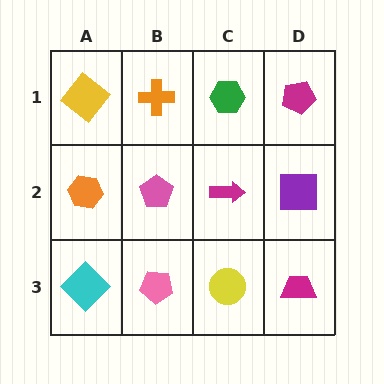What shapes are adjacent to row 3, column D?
A purple square (row 2, column D), a yellow circle (row 3, column C).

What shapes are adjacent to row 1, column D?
A purple square (row 2, column D), a green hexagon (row 1, column C).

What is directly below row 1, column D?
A purple square.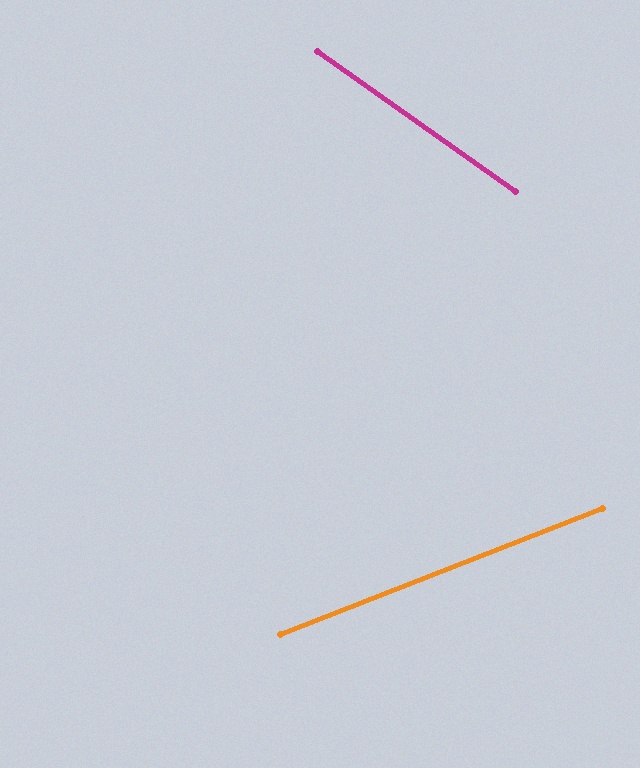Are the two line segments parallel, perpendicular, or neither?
Neither parallel nor perpendicular — they differ by about 57°.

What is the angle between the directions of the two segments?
Approximately 57 degrees.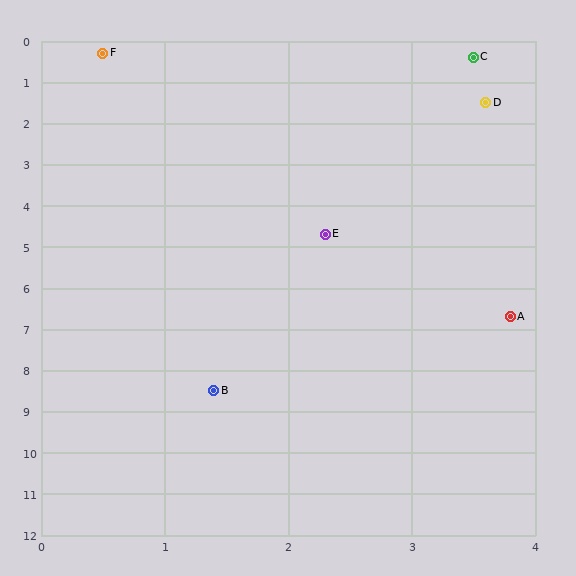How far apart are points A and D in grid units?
Points A and D are about 5.2 grid units apart.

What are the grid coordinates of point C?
Point C is at approximately (3.5, 0.4).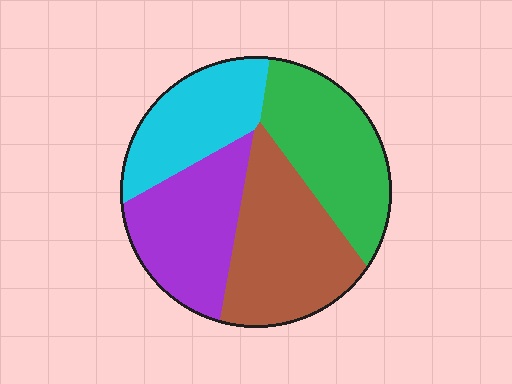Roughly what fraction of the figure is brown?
Brown takes up about one third (1/3) of the figure.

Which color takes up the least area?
Cyan, at roughly 20%.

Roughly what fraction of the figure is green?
Green covers 26% of the figure.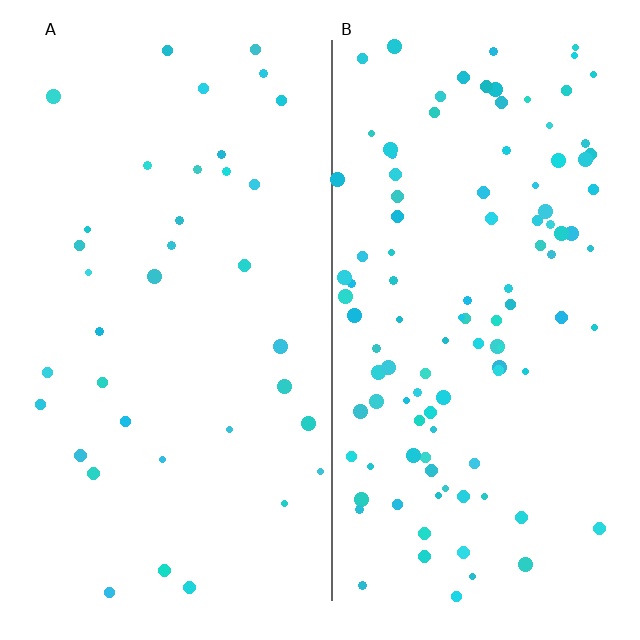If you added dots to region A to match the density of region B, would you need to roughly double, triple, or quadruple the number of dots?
Approximately triple.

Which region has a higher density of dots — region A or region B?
B (the right).